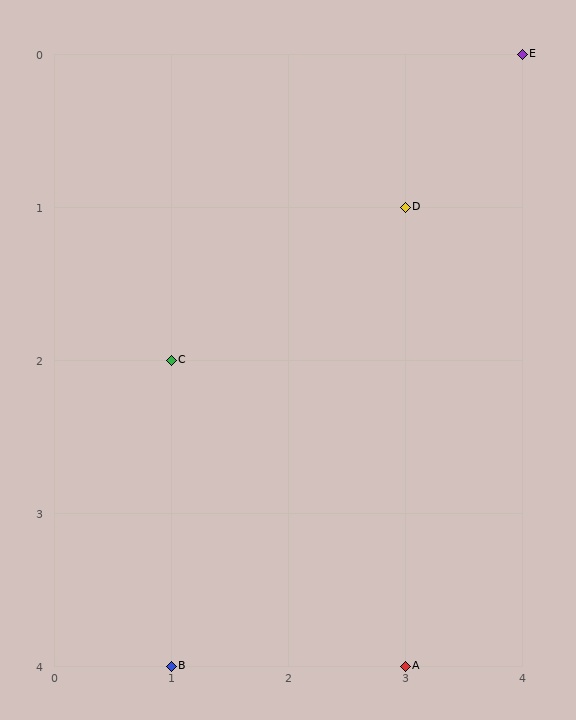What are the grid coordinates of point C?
Point C is at grid coordinates (1, 2).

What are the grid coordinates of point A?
Point A is at grid coordinates (3, 4).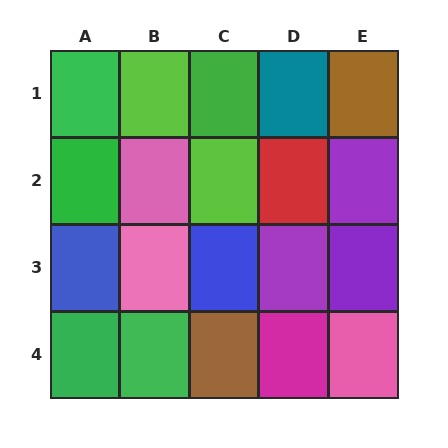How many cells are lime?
2 cells are lime.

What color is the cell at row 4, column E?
Pink.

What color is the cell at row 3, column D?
Purple.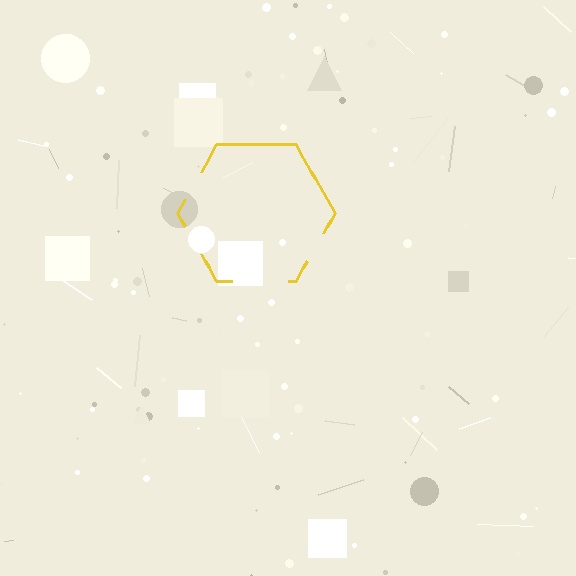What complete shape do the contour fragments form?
The contour fragments form a hexagon.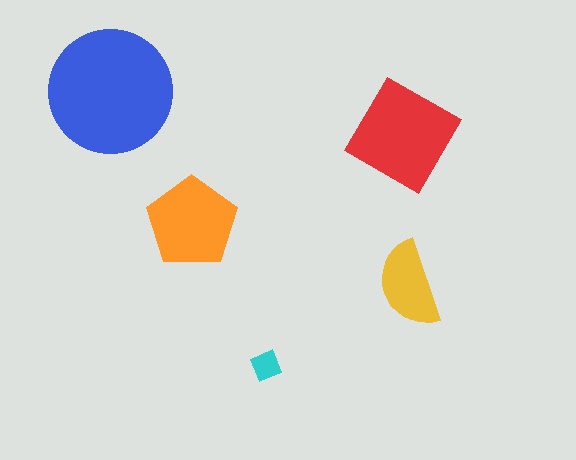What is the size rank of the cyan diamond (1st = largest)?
5th.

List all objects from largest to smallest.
The blue circle, the red square, the orange pentagon, the yellow semicircle, the cyan diamond.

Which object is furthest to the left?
The blue circle is leftmost.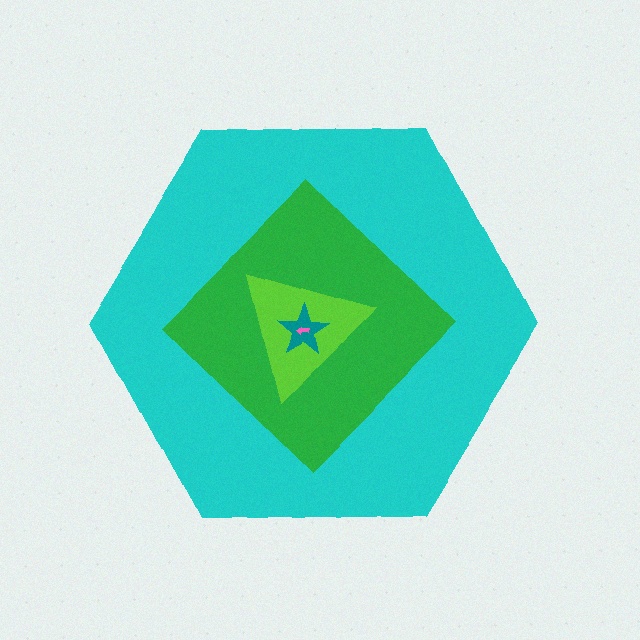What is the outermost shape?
The cyan hexagon.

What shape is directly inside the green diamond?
The lime triangle.